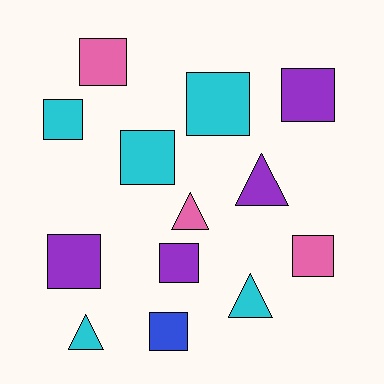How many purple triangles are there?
There is 1 purple triangle.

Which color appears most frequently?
Cyan, with 5 objects.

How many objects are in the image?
There are 13 objects.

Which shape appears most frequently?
Square, with 9 objects.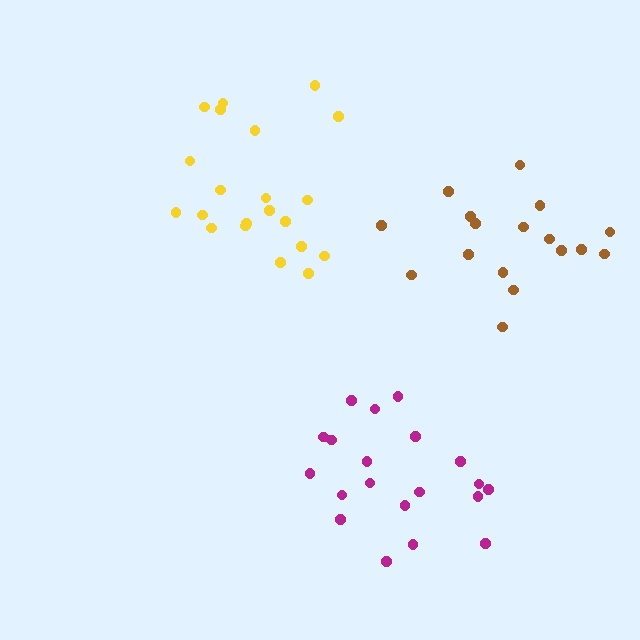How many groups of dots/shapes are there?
There are 3 groups.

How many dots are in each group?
Group 1: 20 dots, Group 2: 21 dots, Group 3: 17 dots (58 total).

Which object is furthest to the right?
The brown cluster is rightmost.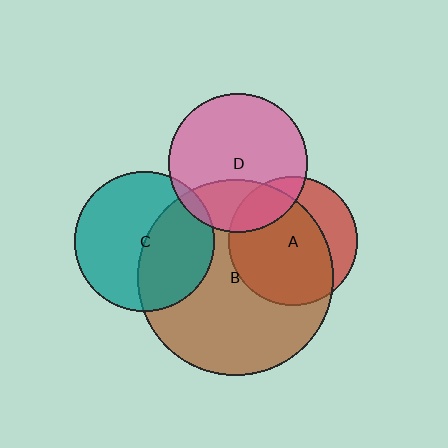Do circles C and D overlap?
Yes.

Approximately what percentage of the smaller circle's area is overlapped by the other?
Approximately 5%.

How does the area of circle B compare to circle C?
Approximately 2.0 times.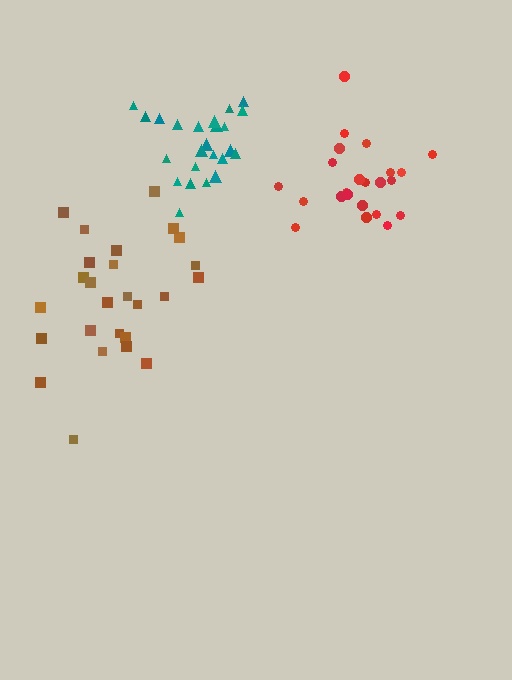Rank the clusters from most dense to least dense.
teal, red, brown.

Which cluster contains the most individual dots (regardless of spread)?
Brown (26).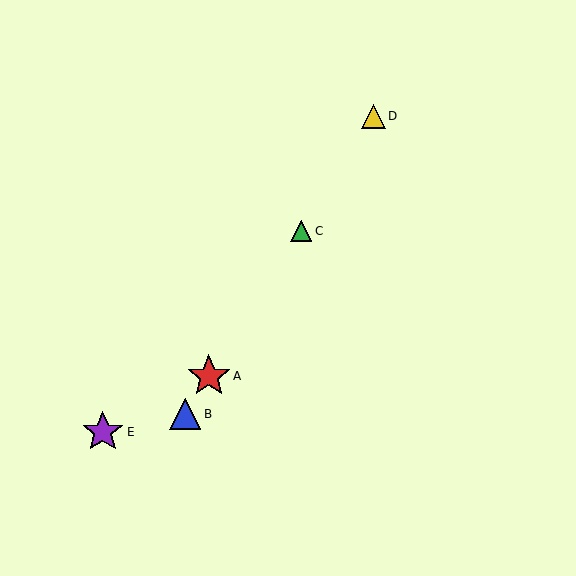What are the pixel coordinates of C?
Object C is at (301, 231).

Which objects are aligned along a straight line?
Objects A, B, C, D are aligned along a straight line.